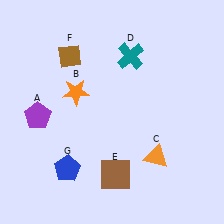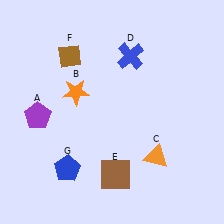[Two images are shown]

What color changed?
The cross (D) changed from teal in Image 1 to blue in Image 2.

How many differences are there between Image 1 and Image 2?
There is 1 difference between the two images.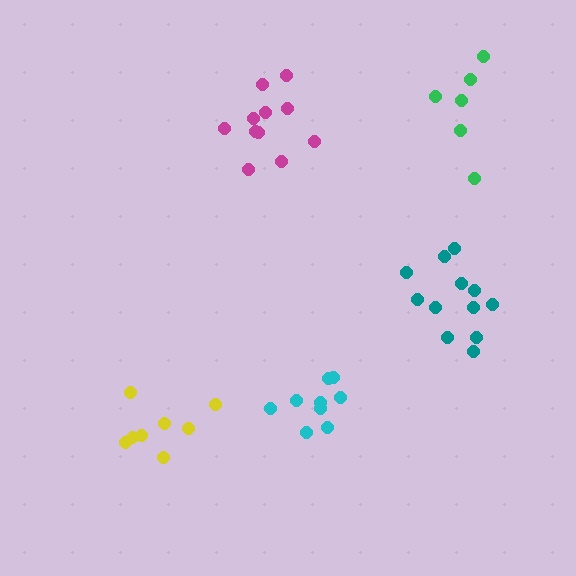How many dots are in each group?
Group 1: 9 dots, Group 2: 11 dots, Group 3: 12 dots, Group 4: 6 dots, Group 5: 8 dots (46 total).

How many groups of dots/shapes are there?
There are 5 groups.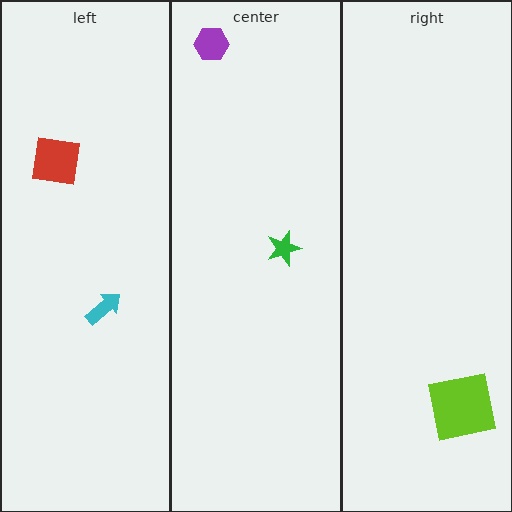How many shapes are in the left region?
2.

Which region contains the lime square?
The right region.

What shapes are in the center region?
The purple hexagon, the green star.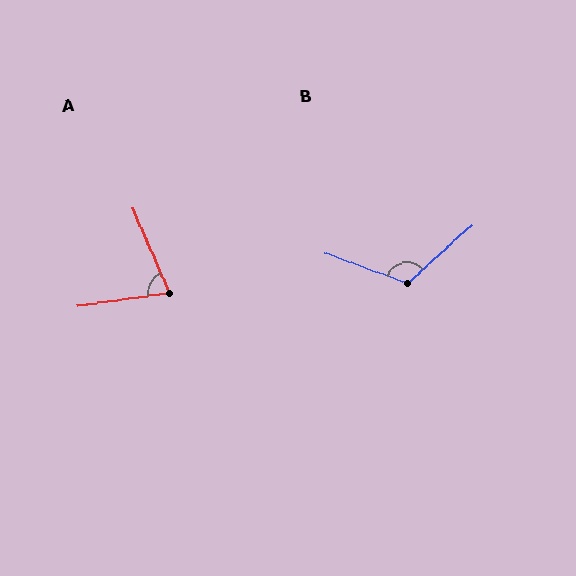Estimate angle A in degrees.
Approximately 75 degrees.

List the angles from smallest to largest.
A (75°), B (118°).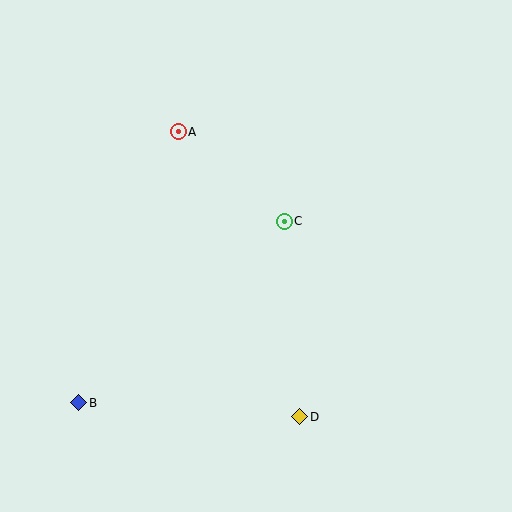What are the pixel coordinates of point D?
Point D is at (300, 417).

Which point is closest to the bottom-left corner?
Point B is closest to the bottom-left corner.